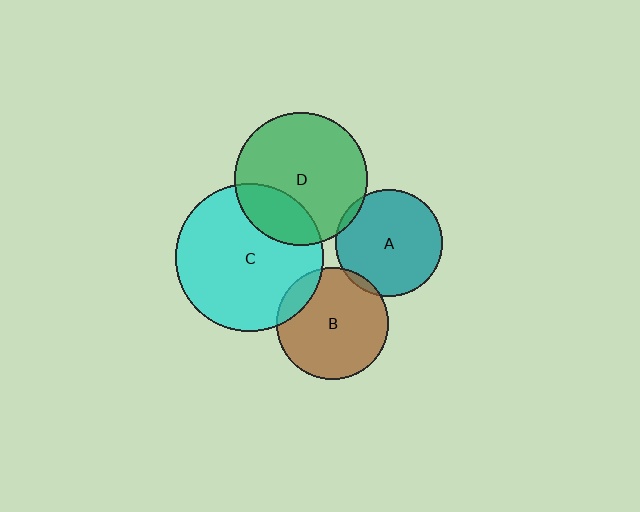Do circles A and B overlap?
Yes.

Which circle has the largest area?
Circle C (cyan).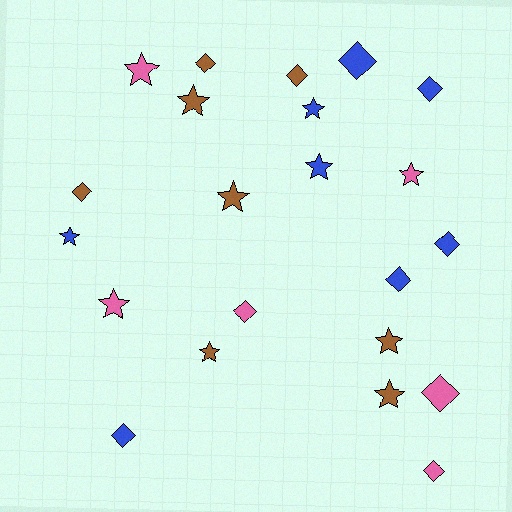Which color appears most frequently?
Blue, with 8 objects.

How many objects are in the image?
There are 22 objects.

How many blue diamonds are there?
There are 5 blue diamonds.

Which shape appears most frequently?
Diamond, with 11 objects.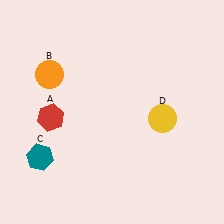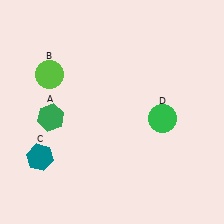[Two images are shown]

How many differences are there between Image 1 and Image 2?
There are 3 differences between the two images.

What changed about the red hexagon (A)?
In Image 1, A is red. In Image 2, it changed to green.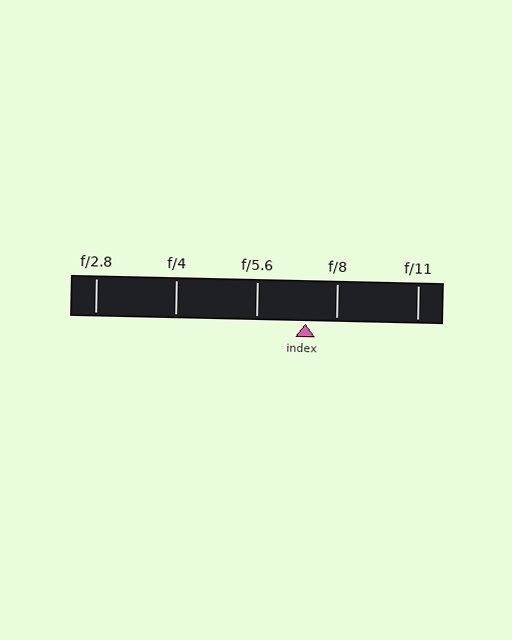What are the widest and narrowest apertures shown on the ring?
The widest aperture shown is f/2.8 and the narrowest is f/11.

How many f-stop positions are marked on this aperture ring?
There are 5 f-stop positions marked.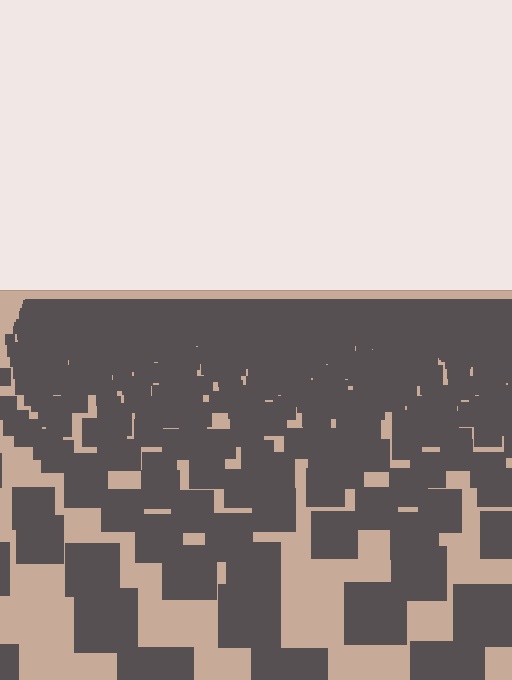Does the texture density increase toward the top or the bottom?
Density increases toward the top.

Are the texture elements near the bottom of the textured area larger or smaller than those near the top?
Larger. Near the bottom, elements are closer to the viewer and appear at a bigger on-screen size.